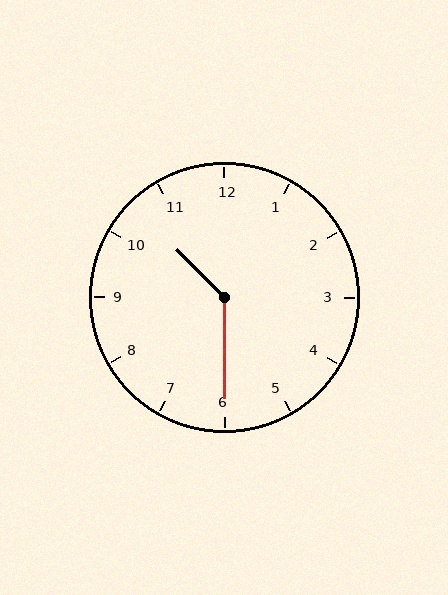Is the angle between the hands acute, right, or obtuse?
It is obtuse.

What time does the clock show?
10:30.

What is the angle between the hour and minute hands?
Approximately 135 degrees.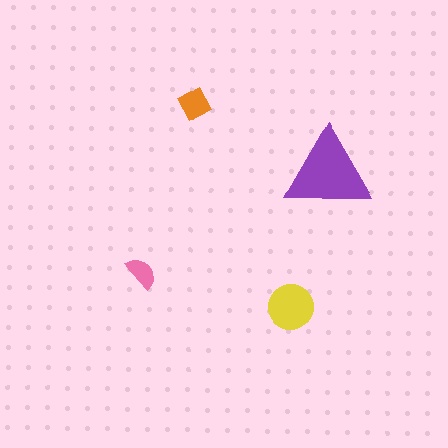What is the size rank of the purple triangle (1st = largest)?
1st.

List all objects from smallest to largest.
The pink semicircle, the orange diamond, the yellow circle, the purple triangle.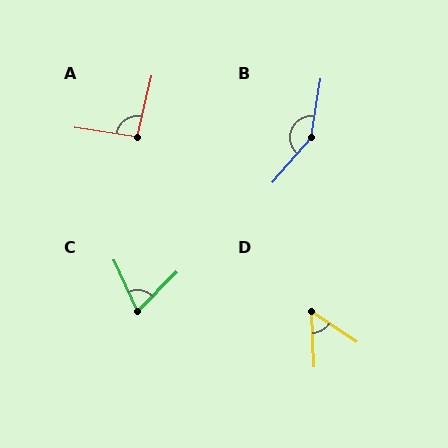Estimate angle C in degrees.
Approximately 70 degrees.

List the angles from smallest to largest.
D (53°), C (70°), A (95°), B (148°).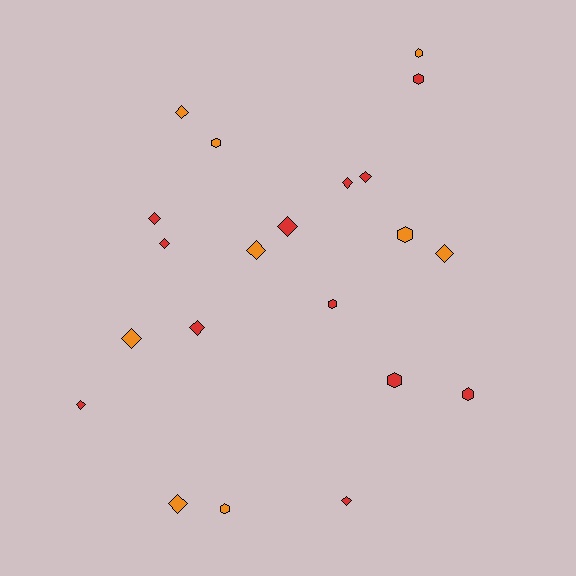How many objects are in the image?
There are 21 objects.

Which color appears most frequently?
Red, with 12 objects.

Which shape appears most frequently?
Diamond, with 13 objects.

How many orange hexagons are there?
There are 4 orange hexagons.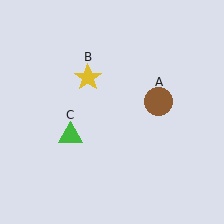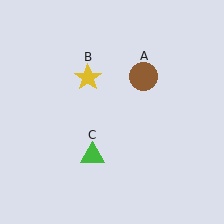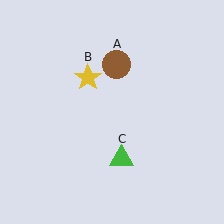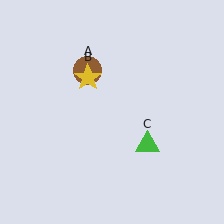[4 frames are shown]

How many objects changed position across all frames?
2 objects changed position: brown circle (object A), green triangle (object C).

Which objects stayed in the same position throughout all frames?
Yellow star (object B) remained stationary.